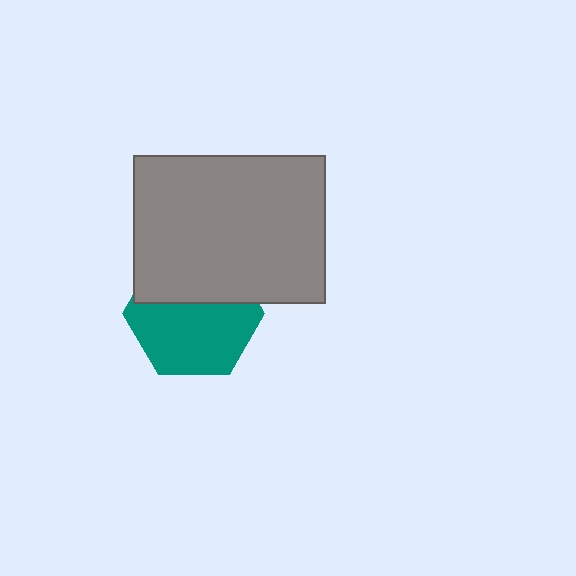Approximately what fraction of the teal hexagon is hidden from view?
Roughly 40% of the teal hexagon is hidden behind the gray rectangle.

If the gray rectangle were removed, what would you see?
You would see the complete teal hexagon.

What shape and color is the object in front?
The object in front is a gray rectangle.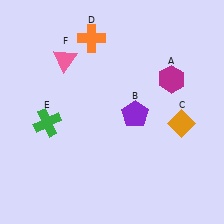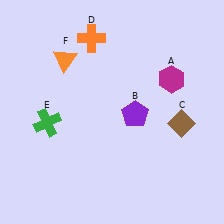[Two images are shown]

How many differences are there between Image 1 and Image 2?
There are 2 differences between the two images.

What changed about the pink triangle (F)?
In Image 1, F is pink. In Image 2, it changed to orange.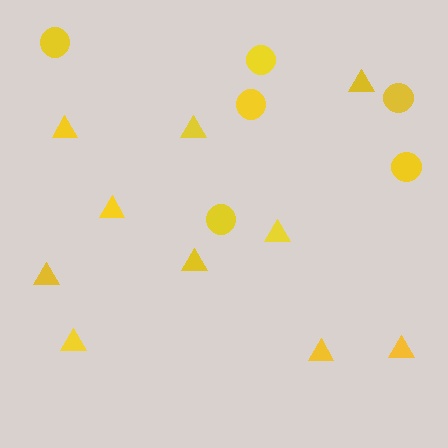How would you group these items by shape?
There are 2 groups: one group of triangles (10) and one group of circles (6).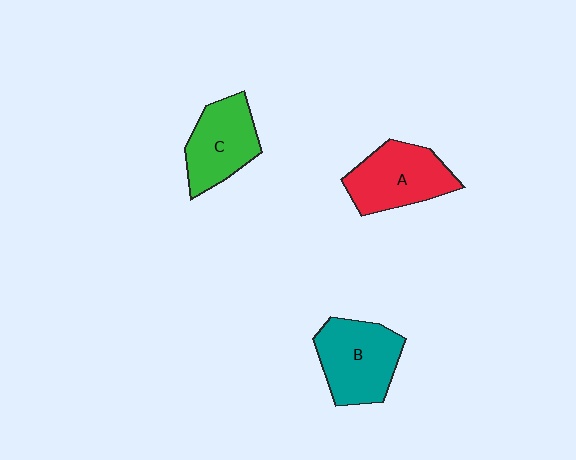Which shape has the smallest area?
Shape C (green).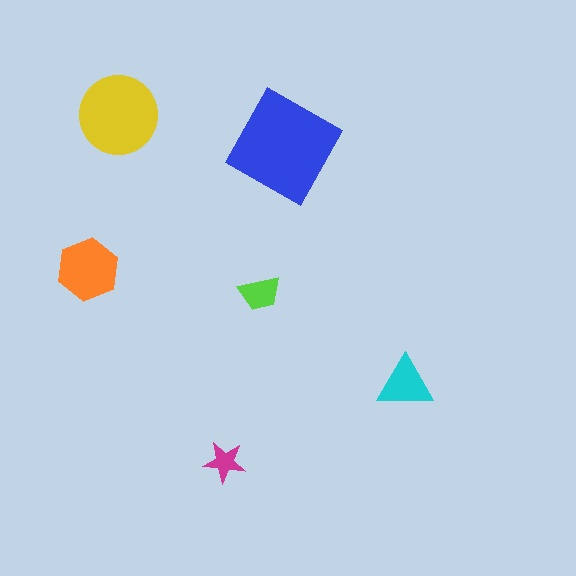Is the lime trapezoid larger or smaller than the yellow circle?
Smaller.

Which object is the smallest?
The magenta star.